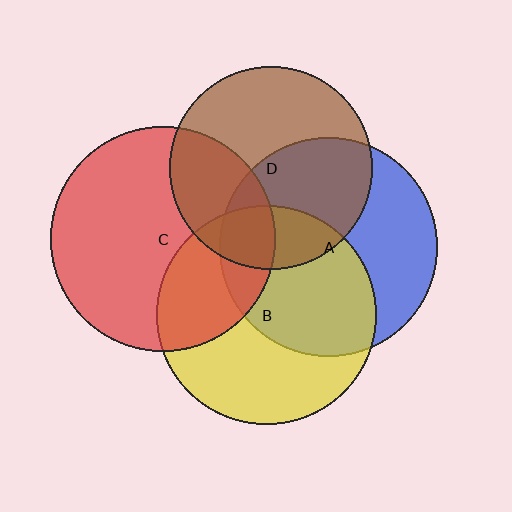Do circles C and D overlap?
Yes.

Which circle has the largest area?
Circle C (red).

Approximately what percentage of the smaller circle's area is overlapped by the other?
Approximately 30%.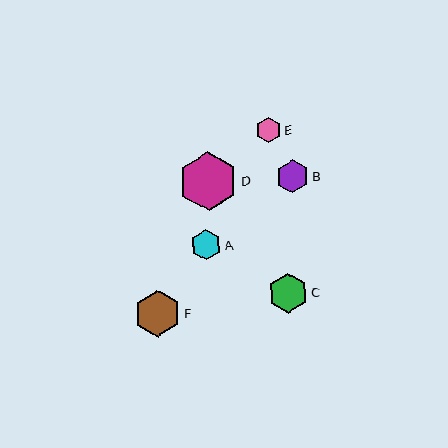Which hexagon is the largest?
Hexagon D is the largest with a size of approximately 59 pixels.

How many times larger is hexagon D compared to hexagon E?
Hexagon D is approximately 2.3 times the size of hexagon E.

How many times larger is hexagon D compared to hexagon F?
Hexagon D is approximately 1.3 times the size of hexagon F.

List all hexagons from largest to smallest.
From largest to smallest: D, F, C, B, A, E.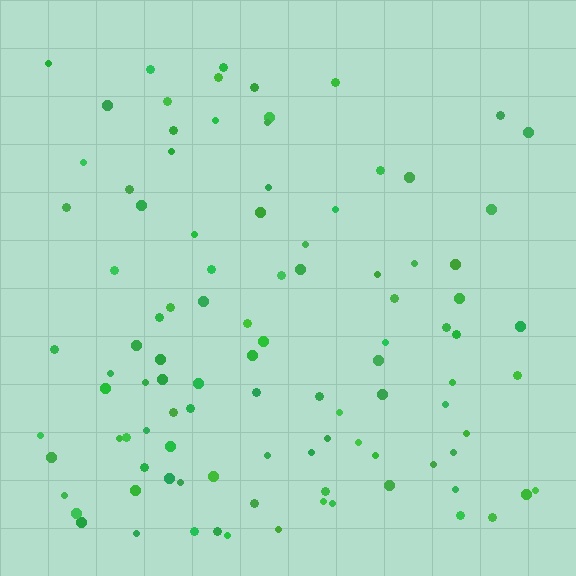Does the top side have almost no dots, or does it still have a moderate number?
Still a moderate number, just noticeably fewer than the bottom.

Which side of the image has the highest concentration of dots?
The bottom.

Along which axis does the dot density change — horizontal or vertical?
Vertical.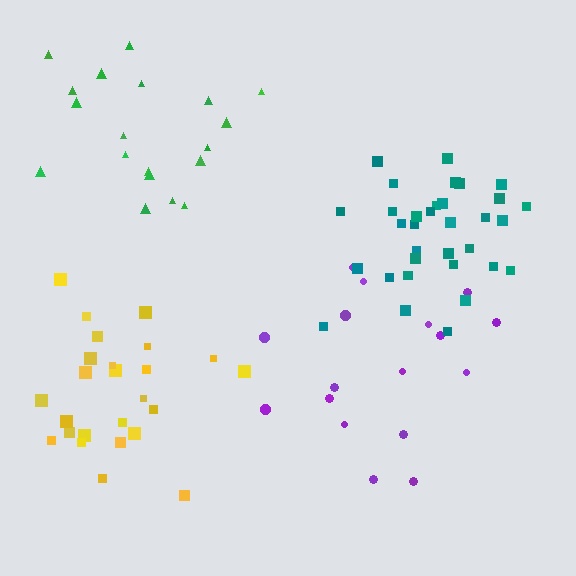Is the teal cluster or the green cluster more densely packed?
Teal.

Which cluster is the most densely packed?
Teal.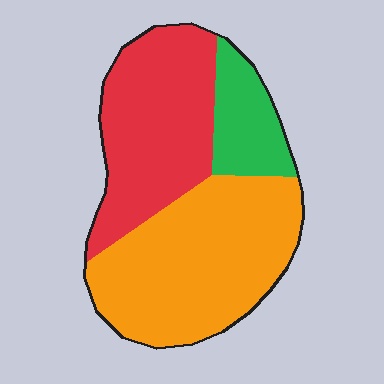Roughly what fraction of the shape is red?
Red takes up about three eighths (3/8) of the shape.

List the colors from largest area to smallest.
From largest to smallest: orange, red, green.